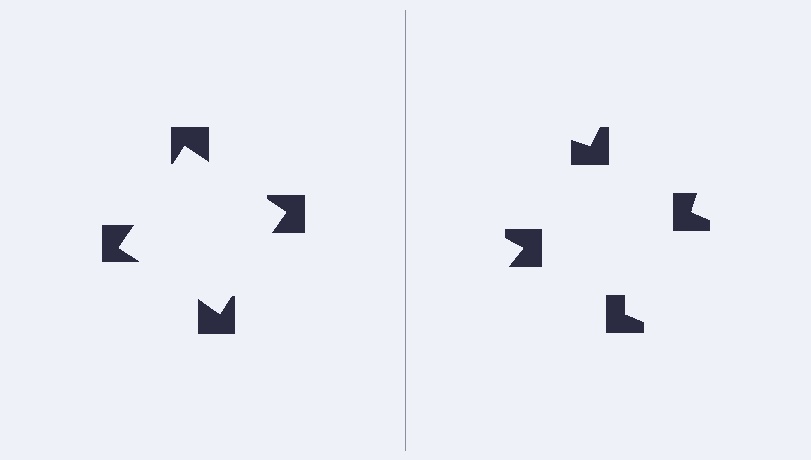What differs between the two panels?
The notched squares are positioned identically on both sides; only the wedge orientations differ. On the left they align to a square; on the right they are misaligned.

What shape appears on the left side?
An illusory square.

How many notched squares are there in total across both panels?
8 — 4 on each side.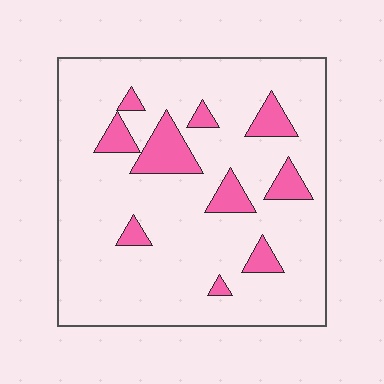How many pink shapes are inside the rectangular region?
10.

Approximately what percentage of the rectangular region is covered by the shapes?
Approximately 15%.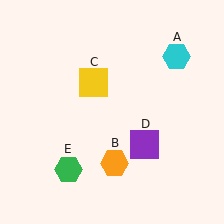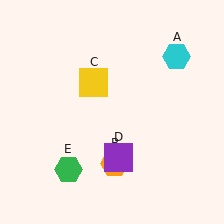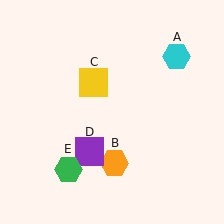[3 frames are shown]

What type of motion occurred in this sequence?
The purple square (object D) rotated clockwise around the center of the scene.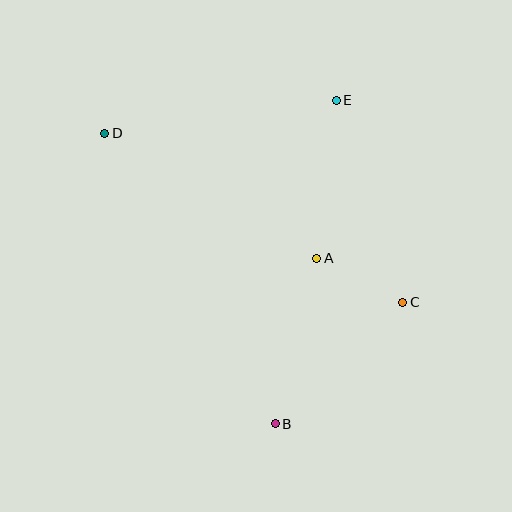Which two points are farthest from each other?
Points C and D are farthest from each other.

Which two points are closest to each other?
Points A and C are closest to each other.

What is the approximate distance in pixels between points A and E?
The distance between A and E is approximately 159 pixels.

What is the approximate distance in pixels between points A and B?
The distance between A and B is approximately 171 pixels.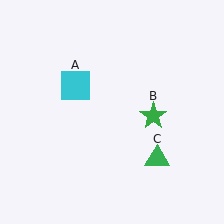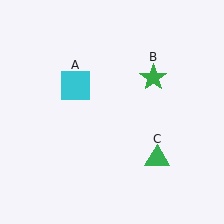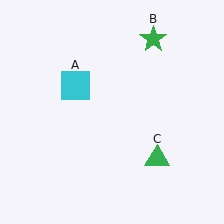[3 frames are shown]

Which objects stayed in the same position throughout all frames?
Cyan square (object A) and green triangle (object C) remained stationary.